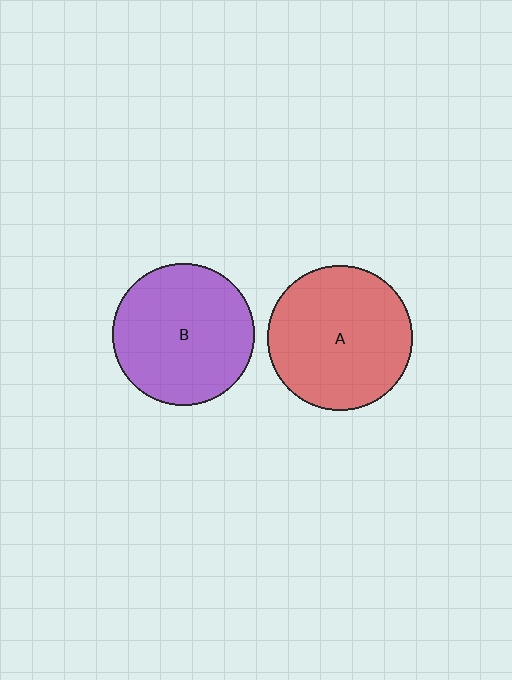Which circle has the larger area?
Circle A (red).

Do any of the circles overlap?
No, none of the circles overlap.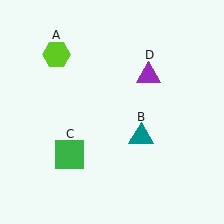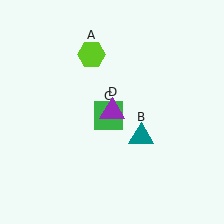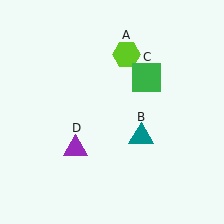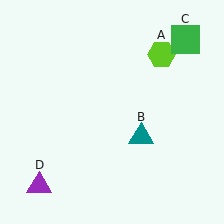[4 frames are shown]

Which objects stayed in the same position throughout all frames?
Teal triangle (object B) remained stationary.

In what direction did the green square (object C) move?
The green square (object C) moved up and to the right.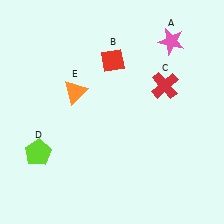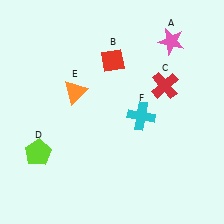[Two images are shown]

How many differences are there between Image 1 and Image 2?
There is 1 difference between the two images.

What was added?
A cyan cross (F) was added in Image 2.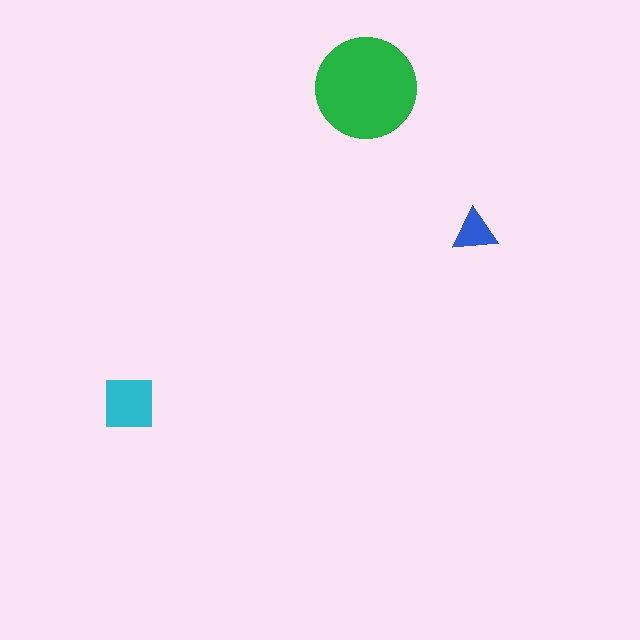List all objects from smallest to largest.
The blue triangle, the cyan square, the green circle.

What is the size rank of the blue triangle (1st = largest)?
3rd.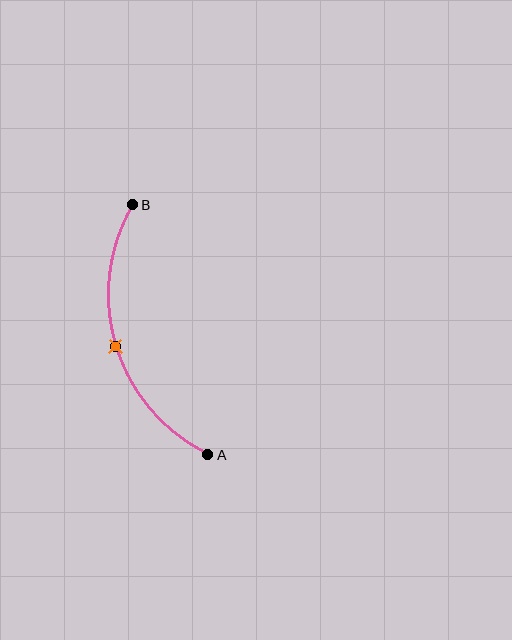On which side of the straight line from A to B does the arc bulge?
The arc bulges to the left of the straight line connecting A and B.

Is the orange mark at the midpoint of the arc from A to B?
Yes. The orange mark lies on the arc at equal arc-length from both A and B — it is the arc midpoint.